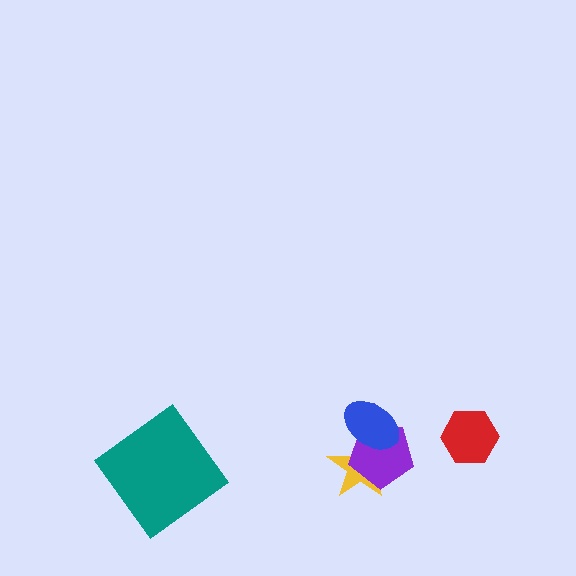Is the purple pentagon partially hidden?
Yes, it is partially covered by another shape.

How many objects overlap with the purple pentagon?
2 objects overlap with the purple pentagon.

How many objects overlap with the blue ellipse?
2 objects overlap with the blue ellipse.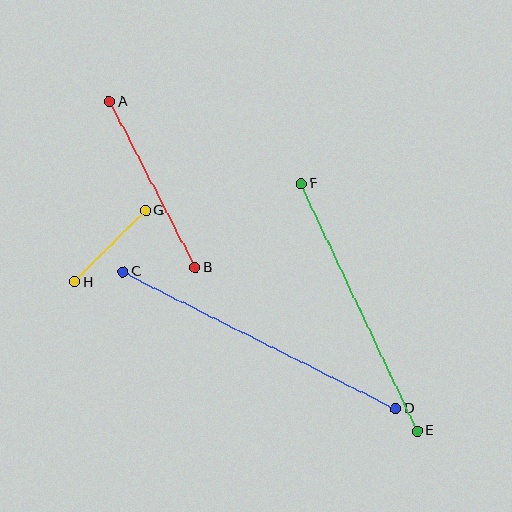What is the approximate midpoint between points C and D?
The midpoint is at approximately (260, 340) pixels.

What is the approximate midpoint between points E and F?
The midpoint is at approximately (359, 307) pixels.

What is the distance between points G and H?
The distance is approximately 101 pixels.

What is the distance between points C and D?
The distance is approximately 305 pixels.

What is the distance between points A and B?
The distance is approximately 187 pixels.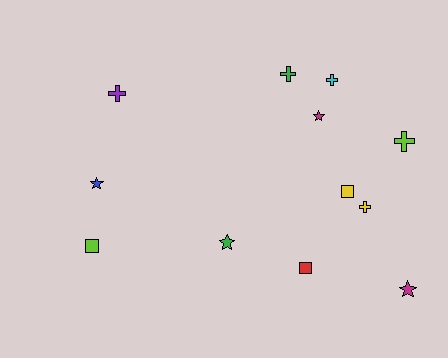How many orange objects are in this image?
There are no orange objects.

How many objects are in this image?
There are 12 objects.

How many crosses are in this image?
There are 5 crosses.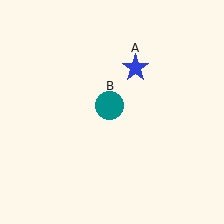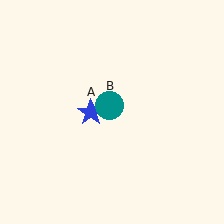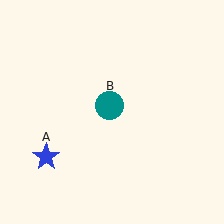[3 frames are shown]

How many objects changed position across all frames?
1 object changed position: blue star (object A).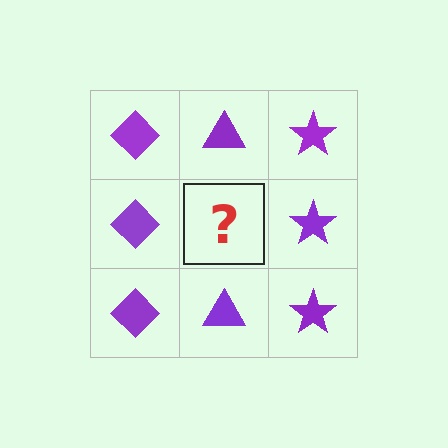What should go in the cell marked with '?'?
The missing cell should contain a purple triangle.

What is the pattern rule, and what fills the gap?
The rule is that each column has a consistent shape. The gap should be filled with a purple triangle.